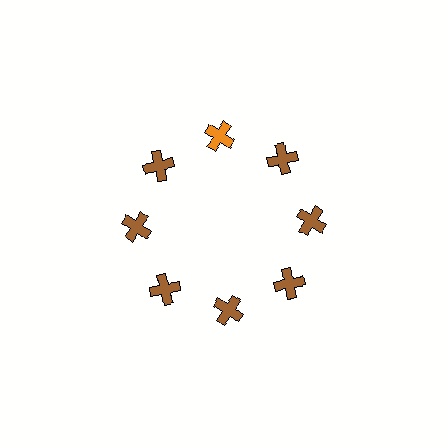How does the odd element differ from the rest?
It has a different color: orange instead of brown.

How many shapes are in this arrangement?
There are 8 shapes arranged in a ring pattern.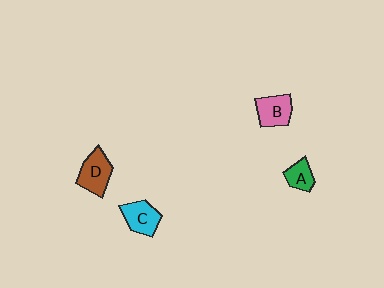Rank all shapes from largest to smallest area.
From largest to smallest: D (brown), C (cyan), B (pink), A (green).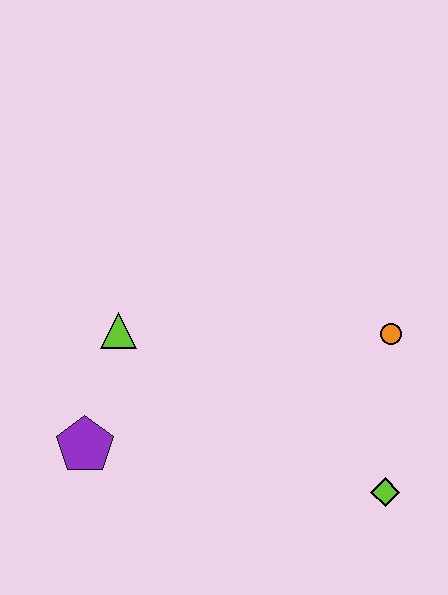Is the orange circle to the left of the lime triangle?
No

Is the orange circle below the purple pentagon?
No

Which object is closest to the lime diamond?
The orange circle is closest to the lime diamond.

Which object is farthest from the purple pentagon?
The orange circle is farthest from the purple pentagon.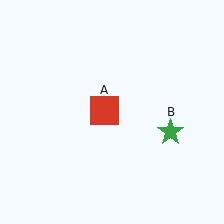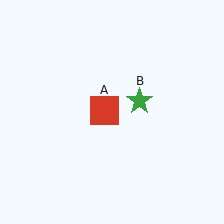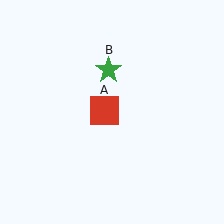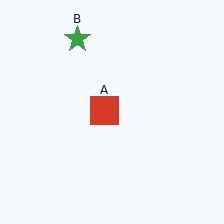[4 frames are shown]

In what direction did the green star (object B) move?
The green star (object B) moved up and to the left.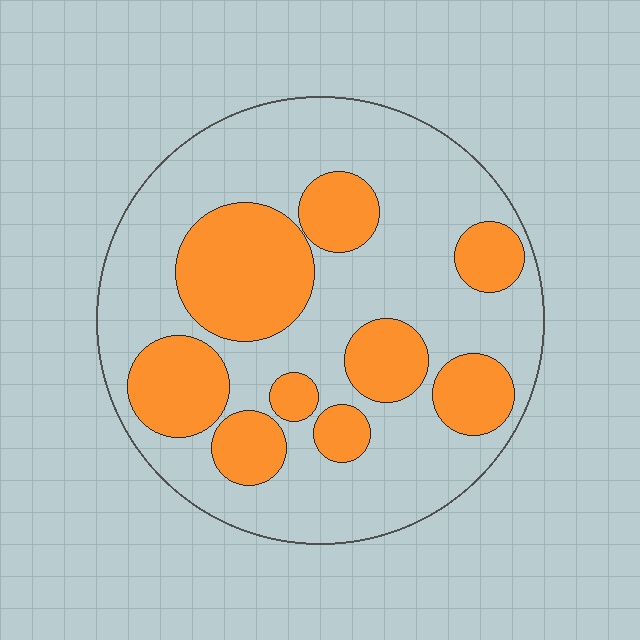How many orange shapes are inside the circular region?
9.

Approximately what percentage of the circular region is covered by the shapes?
Approximately 35%.